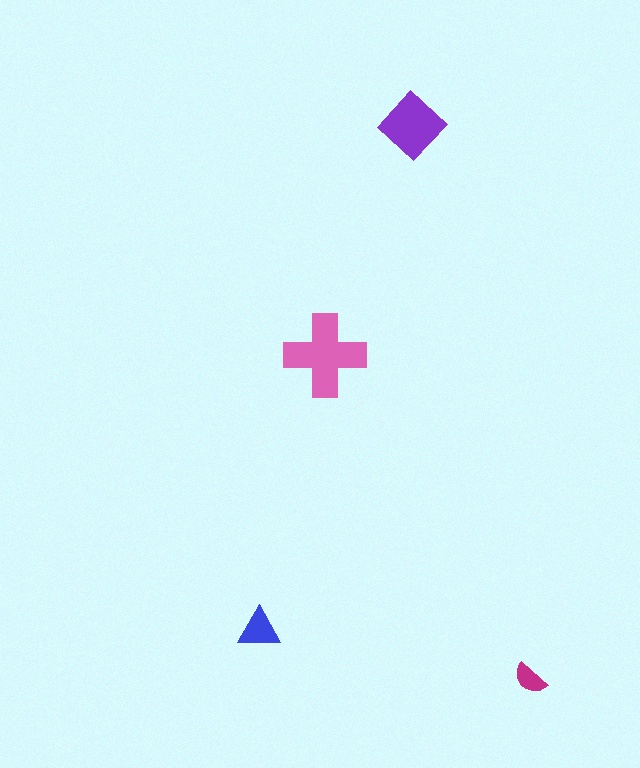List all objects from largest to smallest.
The pink cross, the purple diamond, the blue triangle, the magenta semicircle.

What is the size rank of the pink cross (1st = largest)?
1st.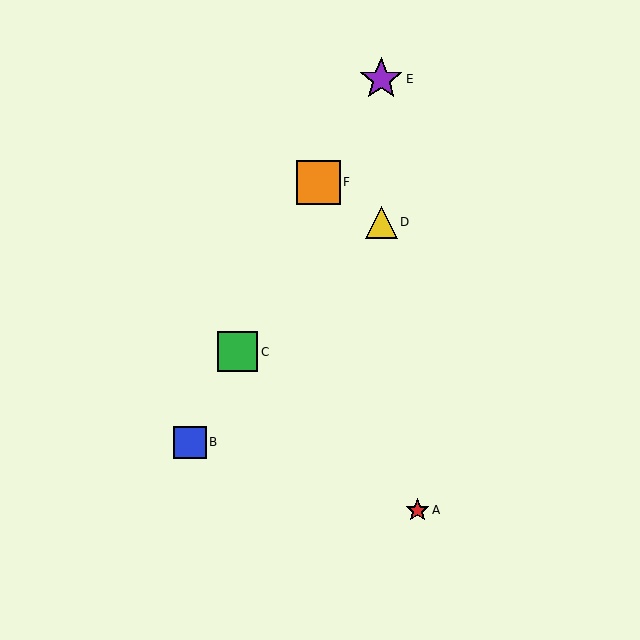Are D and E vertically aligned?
Yes, both are at x≈381.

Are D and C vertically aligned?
No, D is at x≈381 and C is at x≈238.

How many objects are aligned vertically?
2 objects (D, E) are aligned vertically.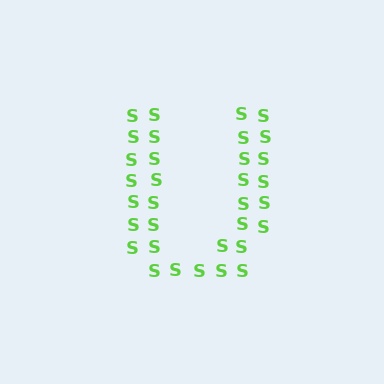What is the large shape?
The large shape is the letter U.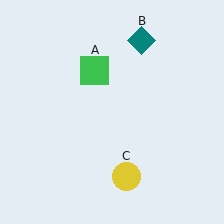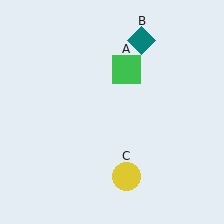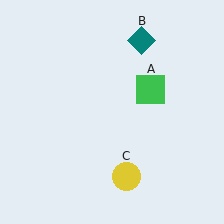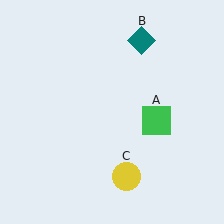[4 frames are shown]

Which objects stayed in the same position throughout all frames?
Teal diamond (object B) and yellow circle (object C) remained stationary.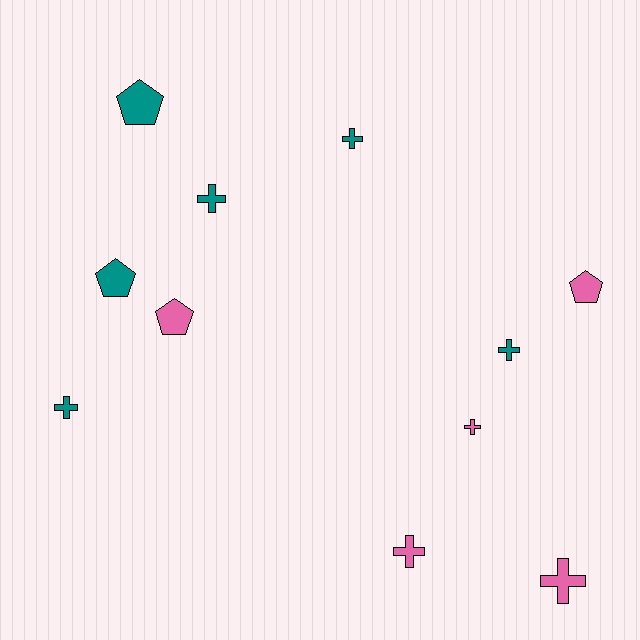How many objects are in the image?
There are 11 objects.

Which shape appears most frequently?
Cross, with 7 objects.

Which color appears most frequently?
Teal, with 6 objects.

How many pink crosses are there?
There are 3 pink crosses.